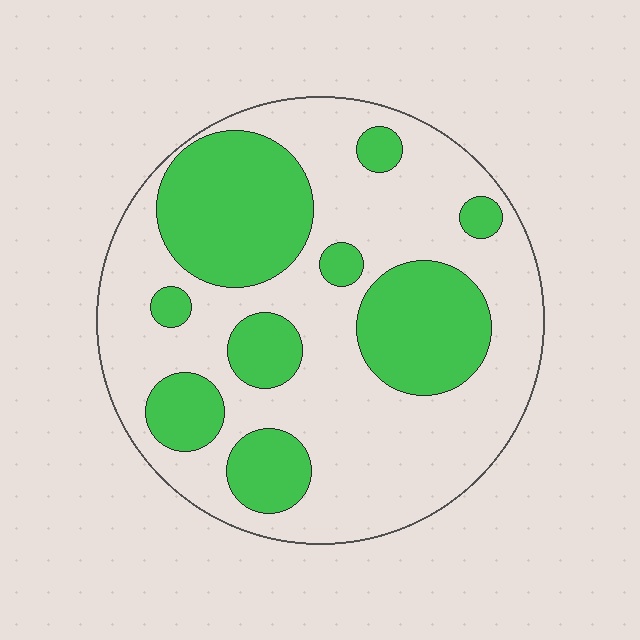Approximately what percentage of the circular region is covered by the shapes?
Approximately 35%.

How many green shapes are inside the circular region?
9.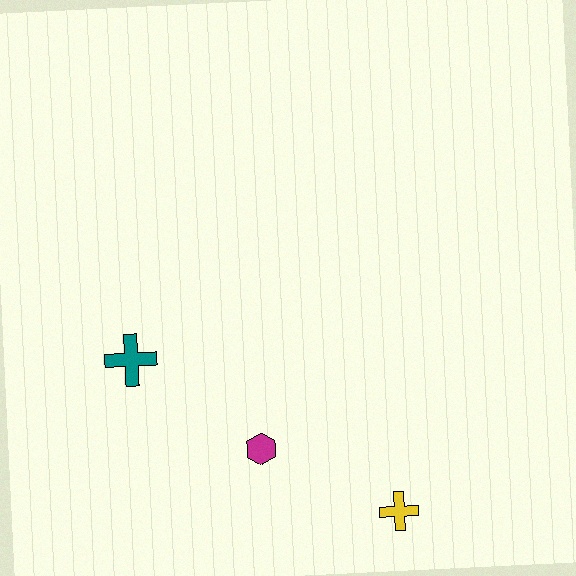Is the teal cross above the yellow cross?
Yes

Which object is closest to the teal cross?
The magenta hexagon is closest to the teal cross.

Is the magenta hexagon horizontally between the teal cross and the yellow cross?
Yes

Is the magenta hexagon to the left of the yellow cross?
Yes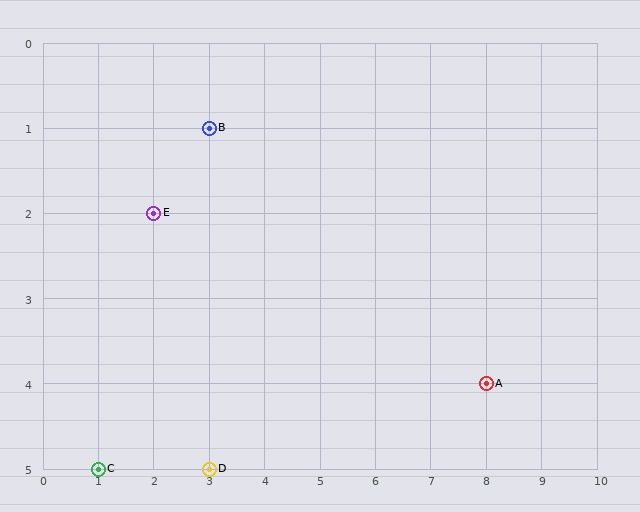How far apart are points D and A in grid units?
Points D and A are 5 columns and 1 row apart (about 5.1 grid units diagonally).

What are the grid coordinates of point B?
Point B is at grid coordinates (3, 1).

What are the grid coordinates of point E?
Point E is at grid coordinates (2, 2).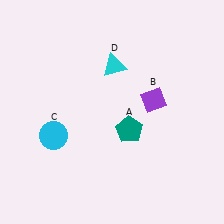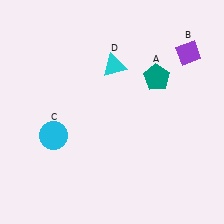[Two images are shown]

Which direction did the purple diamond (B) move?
The purple diamond (B) moved up.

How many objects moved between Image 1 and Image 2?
2 objects moved between the two images.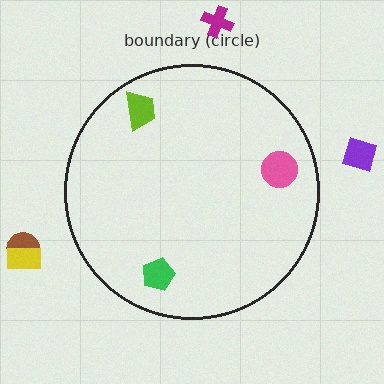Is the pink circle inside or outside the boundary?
Inside.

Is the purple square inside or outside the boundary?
Outside.